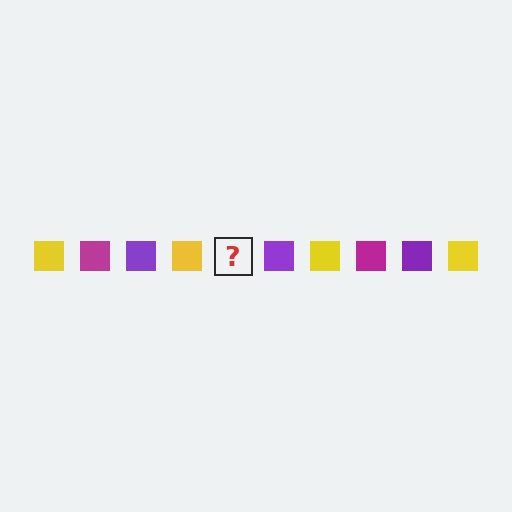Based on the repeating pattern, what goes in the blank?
The blank should be a magenta square.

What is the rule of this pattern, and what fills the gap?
The rule is that the pattern cycles through yellow, magenta, purple squares. The gap should be filled with a magenta square.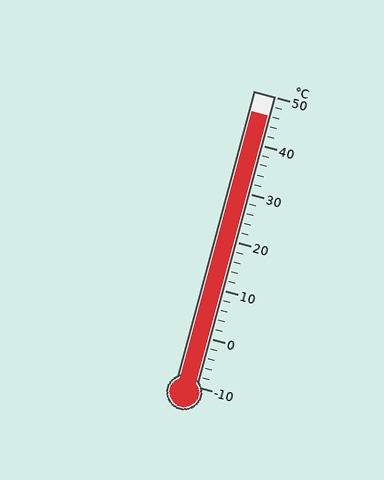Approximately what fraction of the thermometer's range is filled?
The thermometer is filled to approximately 95% of its range.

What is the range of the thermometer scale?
The thermometer scale ranges from -10°C to 50°C.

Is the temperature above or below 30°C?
The temperature is above 30°C.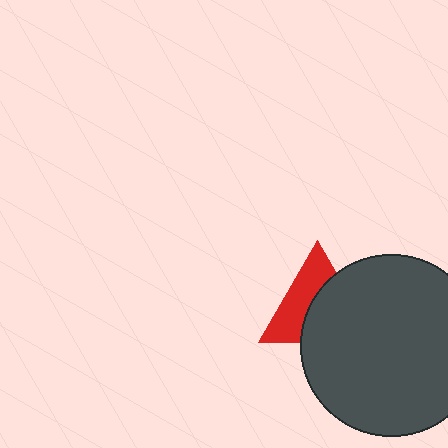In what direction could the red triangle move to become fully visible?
The red triangle could move toward the upper-left. That would shift it out from behind the dark gray circle entirely.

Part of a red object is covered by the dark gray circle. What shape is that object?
It is a triangle.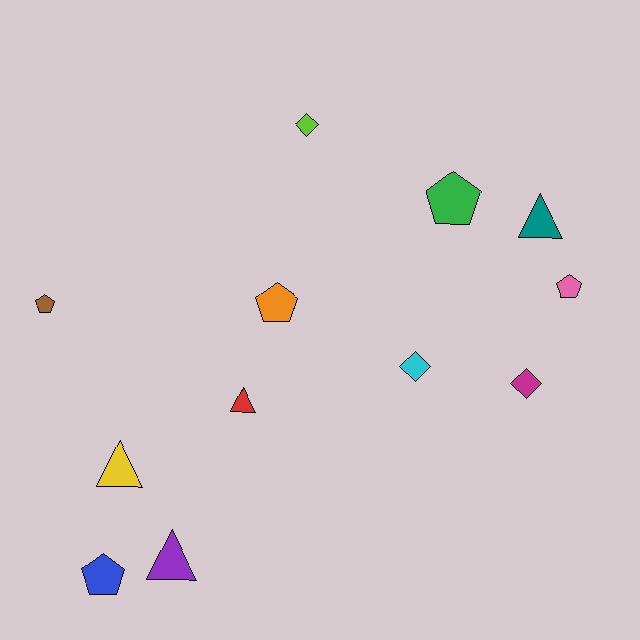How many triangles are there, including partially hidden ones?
There are 4 triangles.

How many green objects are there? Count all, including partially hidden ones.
There is 1 green object.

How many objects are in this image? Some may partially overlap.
There are 12 objects.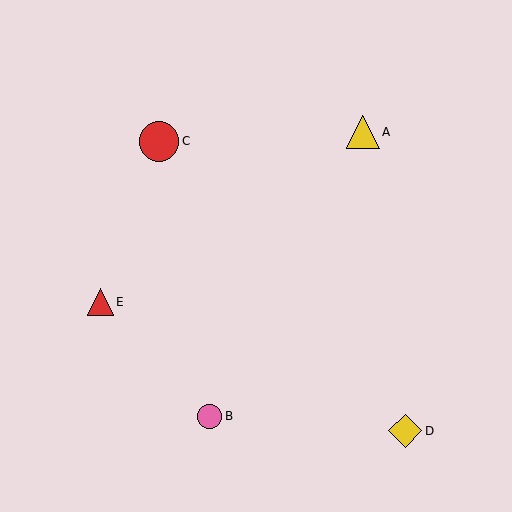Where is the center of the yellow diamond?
The center of the yellow diamond is at (405, 431).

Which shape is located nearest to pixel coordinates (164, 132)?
The red circle (labeled C) at (159, 141) is nearest to that location.